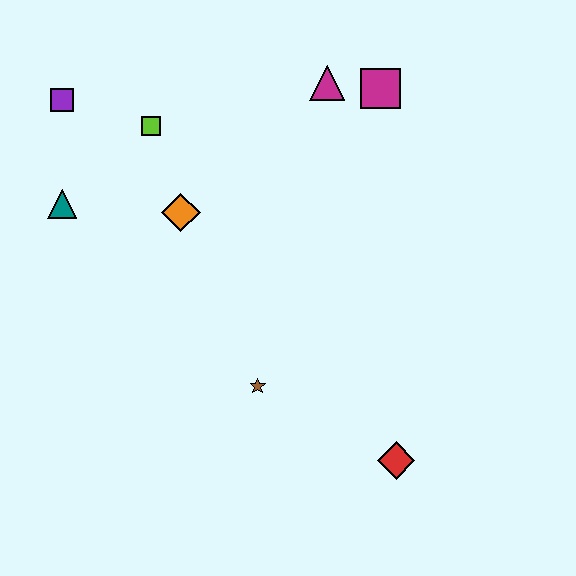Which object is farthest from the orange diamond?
The red diamond is farthest from the orange diamond.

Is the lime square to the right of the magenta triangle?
No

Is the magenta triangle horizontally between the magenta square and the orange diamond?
Yes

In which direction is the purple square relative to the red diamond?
The purple square is above the red diamond.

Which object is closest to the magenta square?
The magenta triangle is closest to the magenta square.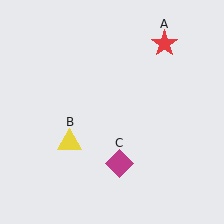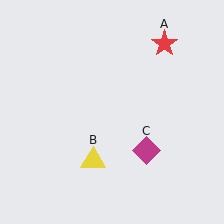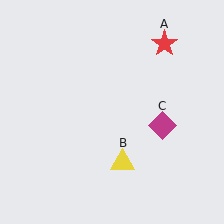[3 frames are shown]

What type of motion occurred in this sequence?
The yellow triangle (object B), magenta diamond (object C) rotated counterclockwise around the center of the scene.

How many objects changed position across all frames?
2 objects changed position: yellow triangle (object B), magenta diamond (object C).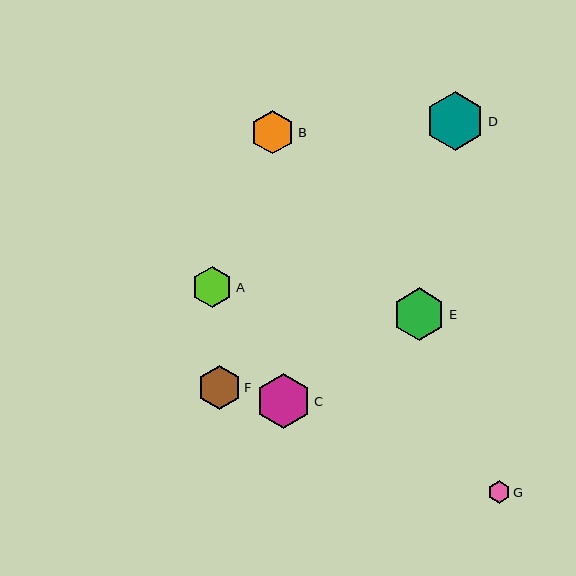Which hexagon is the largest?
Hexagon D is the largest with a size of approximately 59 pixels.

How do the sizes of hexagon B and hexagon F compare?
Hexagon B and hexagon F are approximately the same size.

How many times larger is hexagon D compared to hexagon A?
Hexagon D is approximately 1.5 times the size of hexagon A.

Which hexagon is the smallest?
Hexagon G is the smallest with a size of approximately 23 pixels.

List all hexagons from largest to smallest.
From largest to smallest: D, C, E, B, F, A, G.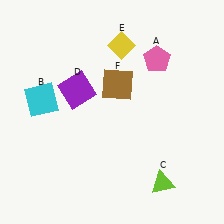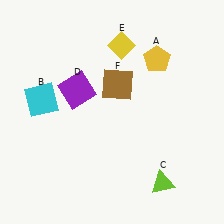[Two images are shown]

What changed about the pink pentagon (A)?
In Image 1, A is pink. In Image 2, it changed to yellow.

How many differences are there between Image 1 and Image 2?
There is 1 difference between the two images.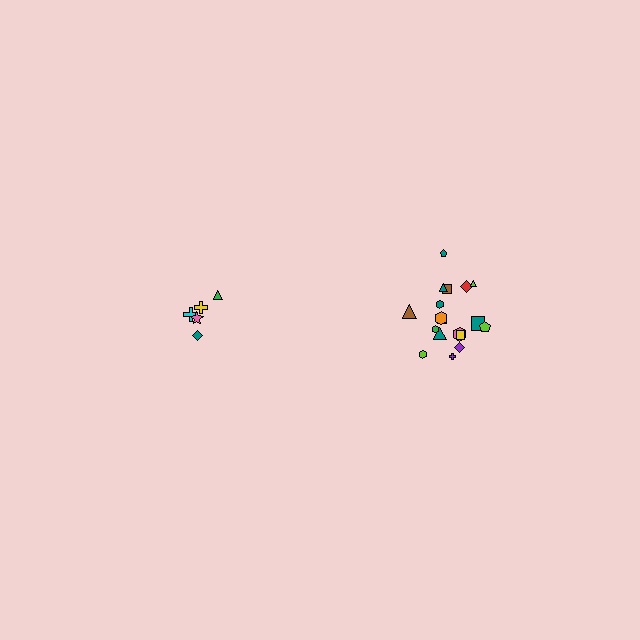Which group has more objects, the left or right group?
The right group.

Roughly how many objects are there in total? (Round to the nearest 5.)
Roughly 25 objects in total.